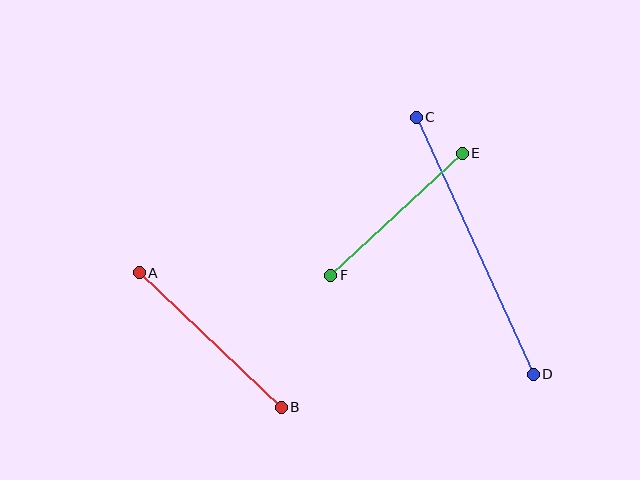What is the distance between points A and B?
The distance is approximately 195 pixels.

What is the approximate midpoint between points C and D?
The midpoint is at approximately (475, 246) pixels.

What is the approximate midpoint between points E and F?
The midpoint is at approximately (396, 214) pixels.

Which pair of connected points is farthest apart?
Points C and D are farthest apart.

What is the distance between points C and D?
The distance is approximately 282 pixels.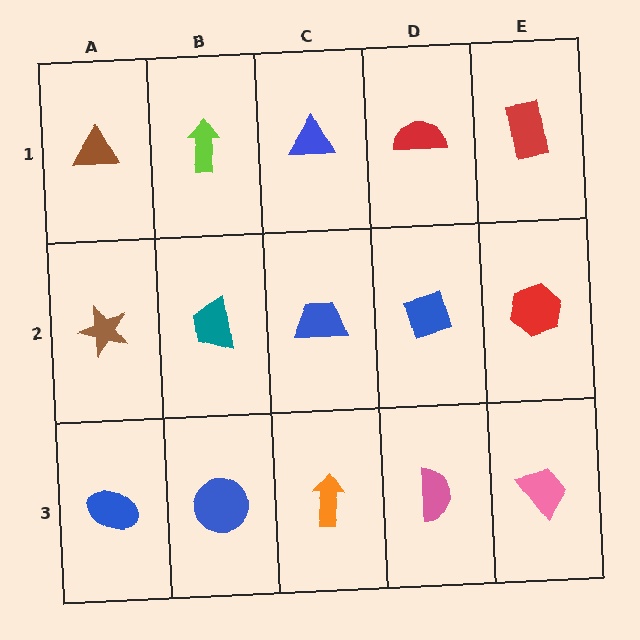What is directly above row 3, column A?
A brown star.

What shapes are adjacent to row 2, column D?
A red semicircle (row 1, column D), a pink semicircle (row 3, column D), a blue trapezoid (row 2, column C), a red hexagon (row 2, column E).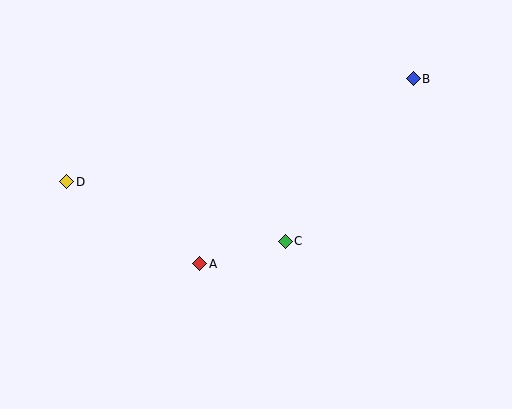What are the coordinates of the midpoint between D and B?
The midpoint between D and B is at (240, 130).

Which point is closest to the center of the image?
Point C at (285, 241) is closest to the center.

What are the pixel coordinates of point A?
Point A is at (200, 264).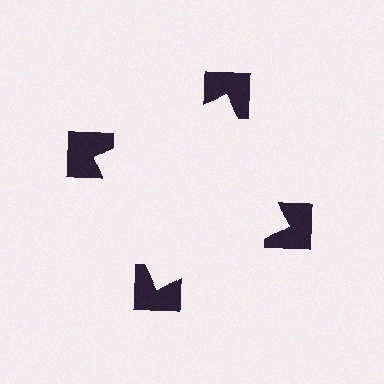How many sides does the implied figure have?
4 sides.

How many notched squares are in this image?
There are 4 — one at each vertex of the illusory square.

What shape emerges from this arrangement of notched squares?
An illusory square — its edges are inferred from the aligned wedge cuts in the notched squares, not physically drawn.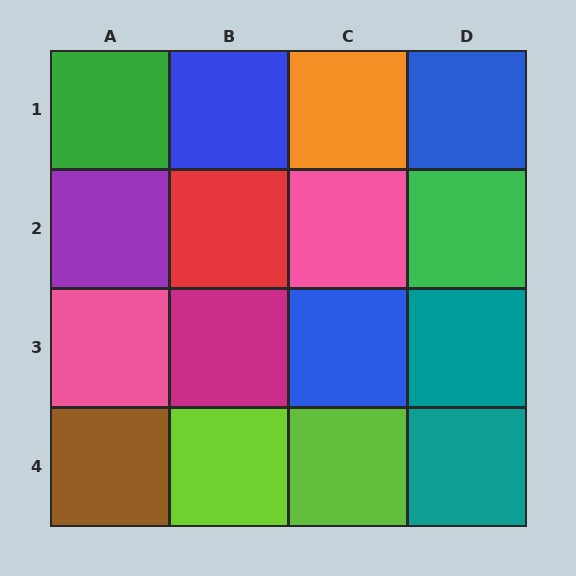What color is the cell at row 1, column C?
Orange.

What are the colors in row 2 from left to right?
Purple, red, pink, green.